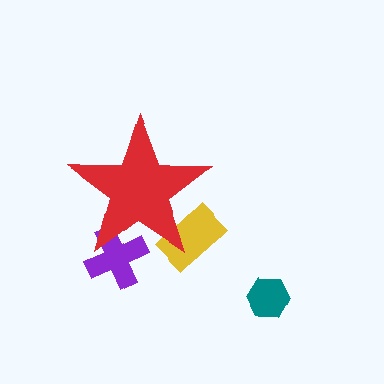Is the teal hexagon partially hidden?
No, the teal hexagon is fully visible.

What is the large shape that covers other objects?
A red star.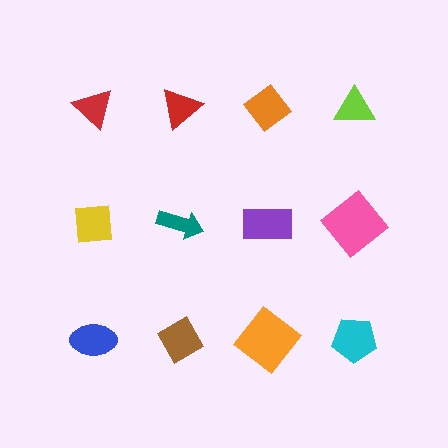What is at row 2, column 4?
A pink diamond.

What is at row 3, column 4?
A cyan pentagon.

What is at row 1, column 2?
A red triangle.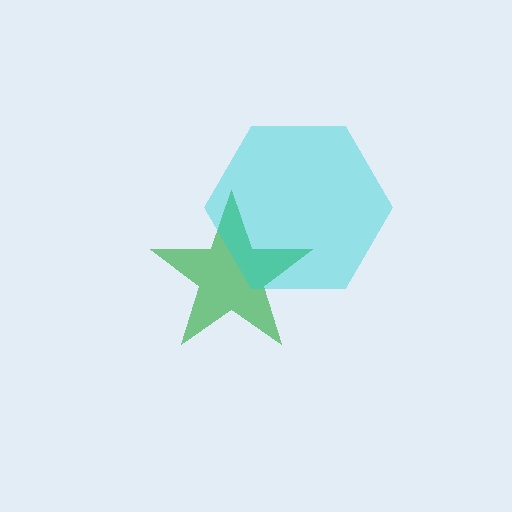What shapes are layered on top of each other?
The layered shapes are: a green star, a cyan hexagon.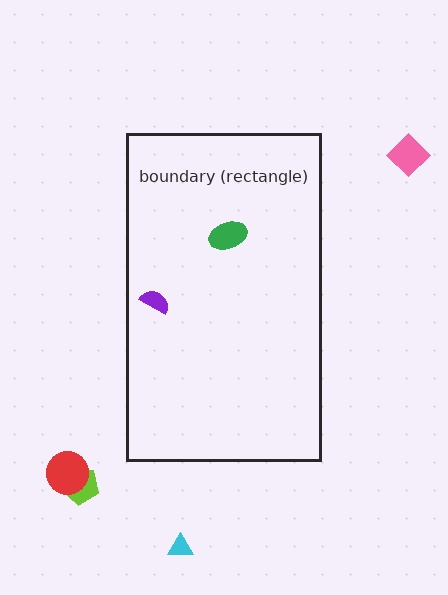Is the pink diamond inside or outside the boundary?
Outside.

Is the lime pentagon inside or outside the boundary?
Outside.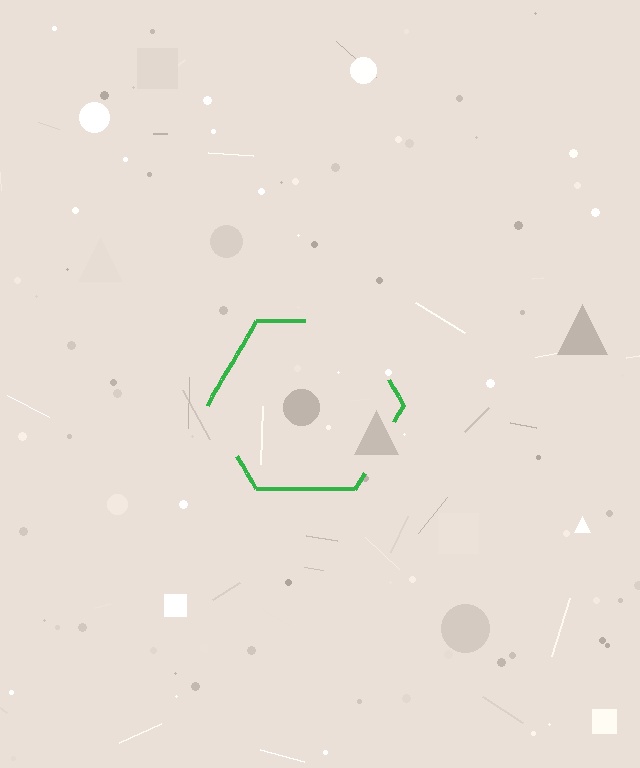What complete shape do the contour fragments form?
The contour fragments form a hexagon.